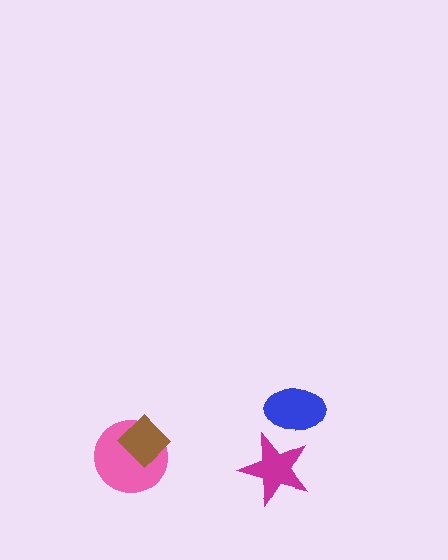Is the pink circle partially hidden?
Yes, it is partially covered by another shape.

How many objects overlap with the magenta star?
0 objects overlap with the magenta star.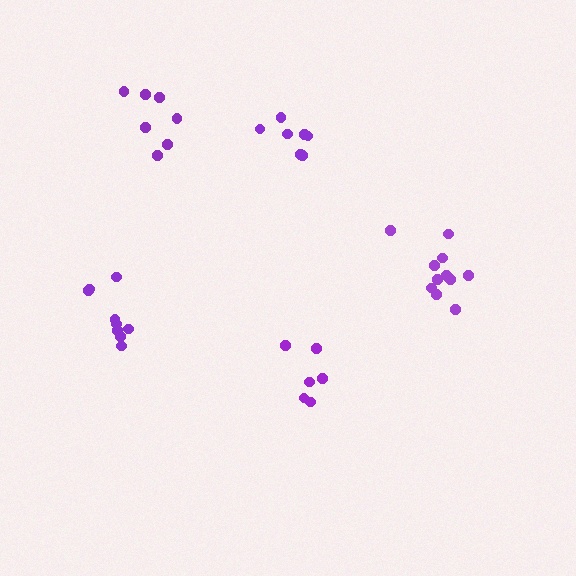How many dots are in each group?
Group 1: 9 dots, Group 2: 6 dots, Group 3: 7 dots, Group 4: 11 dots, Group 5: 7 dots (40 total).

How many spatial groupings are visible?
There are 5 spatial groupings.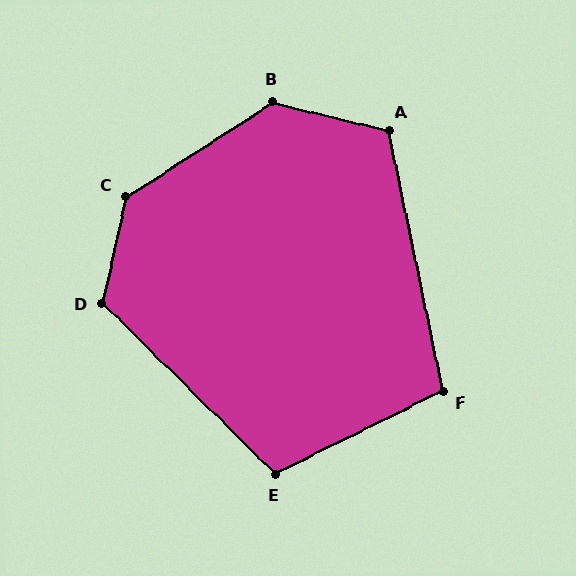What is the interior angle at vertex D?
Approximately 122 degrees (obtuse).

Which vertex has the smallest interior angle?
F, at approximately 104 degrees.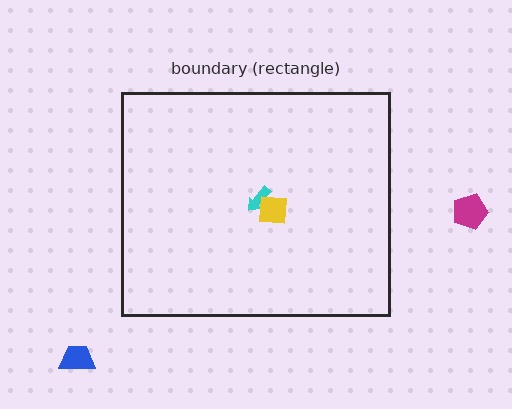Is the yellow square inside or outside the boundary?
Inside.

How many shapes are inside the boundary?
2 inside, 2 outside.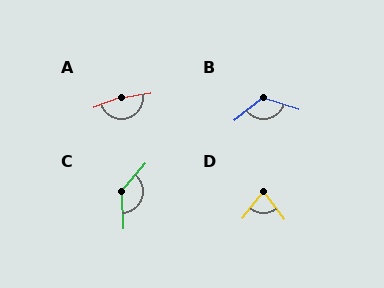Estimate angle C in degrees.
Approximately 137 degrees.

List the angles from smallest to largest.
D (74°), B (124°), C (137°), A (168°).